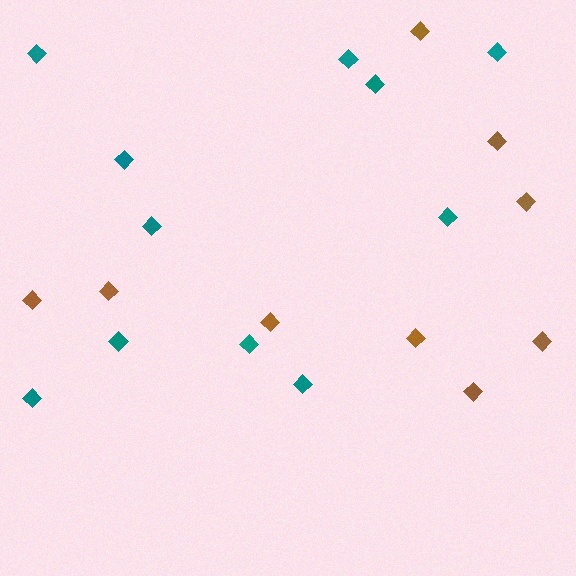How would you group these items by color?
There are 2 groups: one group of brown diamonds (9) and one group of teal diamonds (11).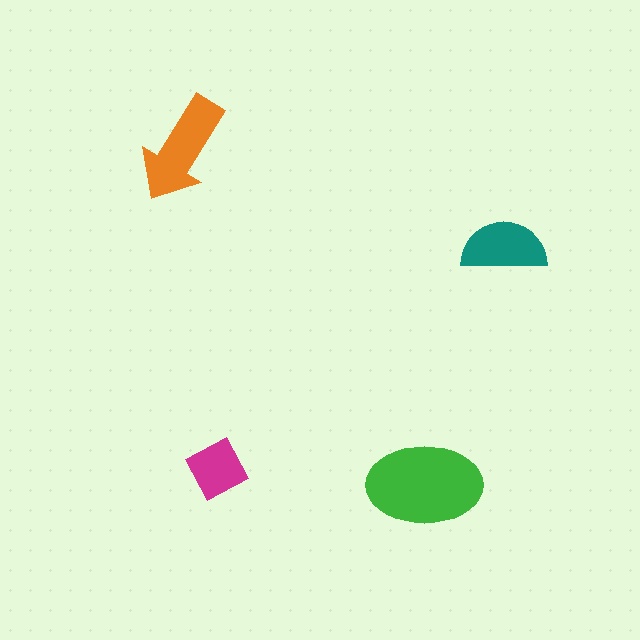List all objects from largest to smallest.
The green ellipse, the orange arrow, the teal semicircle, the magenta diamond.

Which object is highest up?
The orange arrow is topmost.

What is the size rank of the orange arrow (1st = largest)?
2nd.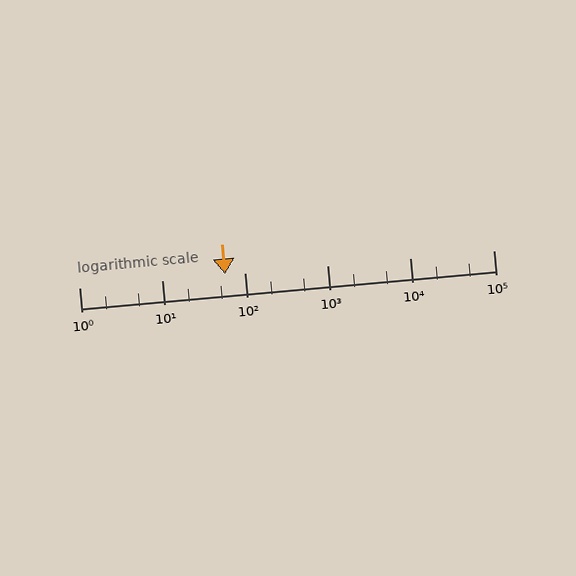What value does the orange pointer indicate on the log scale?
The pointer indicates approximately 57.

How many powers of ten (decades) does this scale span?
The scale spans 5 decades, from 1 to 100000.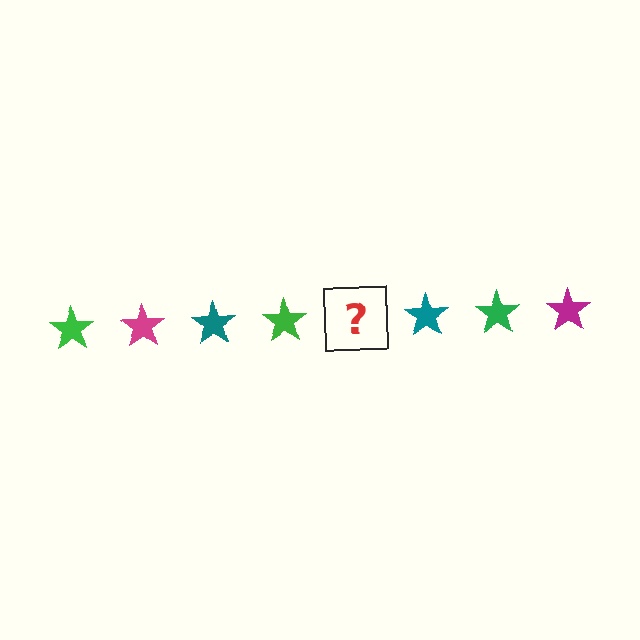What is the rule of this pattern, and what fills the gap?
The rule is that the pattern cycles through green, magenta, teal stars. The gap should be filled with a magenta star.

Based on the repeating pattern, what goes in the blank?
The blank should be a magenta star.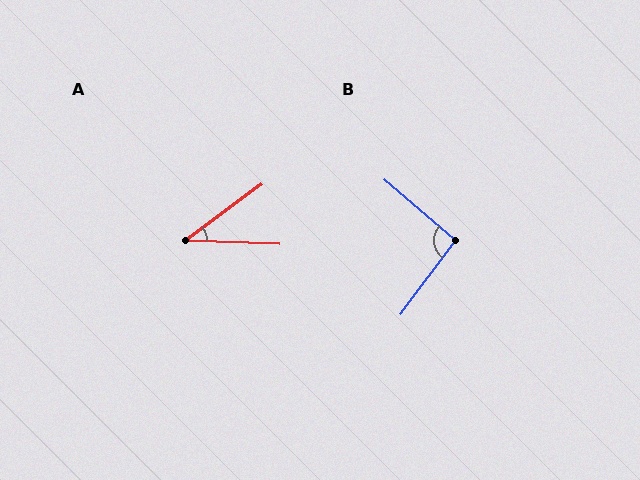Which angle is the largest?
B, at approximately 94 degrees.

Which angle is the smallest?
A, at approximately 38 degrees.